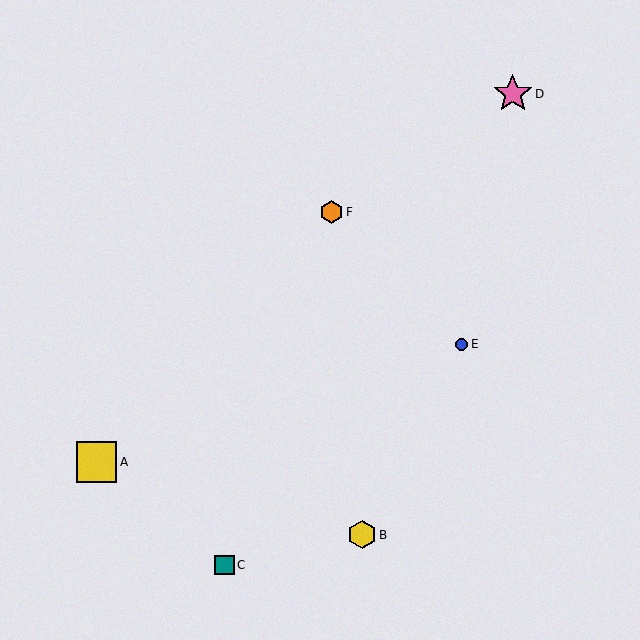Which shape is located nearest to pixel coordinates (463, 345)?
The blue circle (labeled E) at (462, 344) is nearest to that location.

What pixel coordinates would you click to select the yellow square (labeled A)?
Click at (97, 462) to select the yellow square A.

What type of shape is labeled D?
Shape D is a pink star.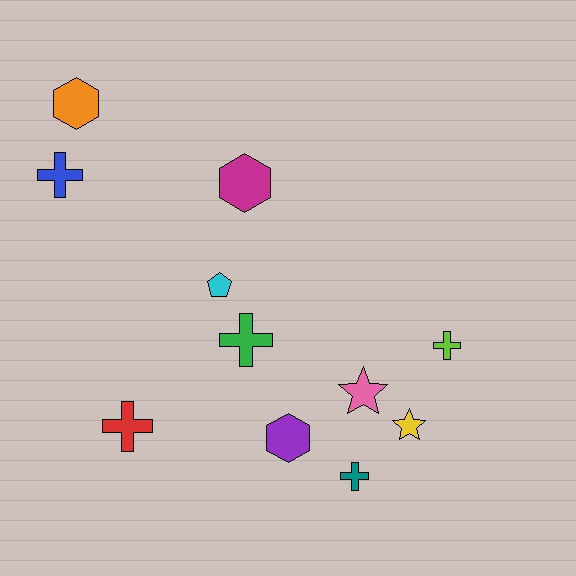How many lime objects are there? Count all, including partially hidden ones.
There is 1 lime object.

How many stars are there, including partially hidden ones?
There are 2 stars.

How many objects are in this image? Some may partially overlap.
There are 11 objects.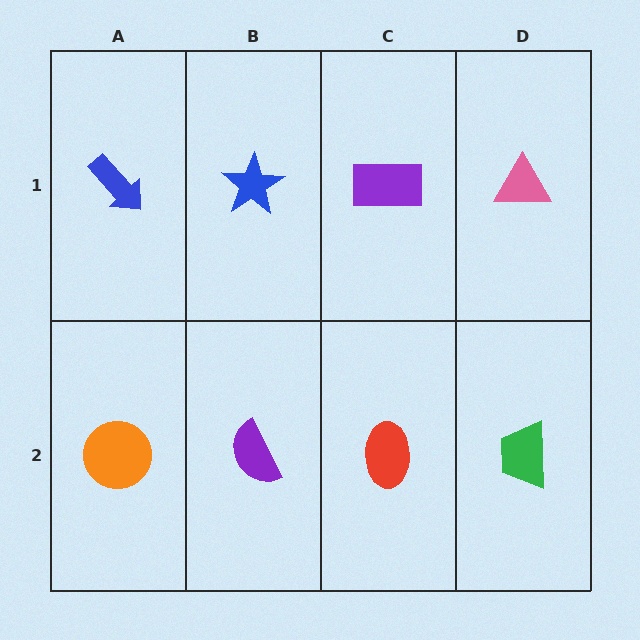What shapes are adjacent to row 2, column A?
A blue arrow (row 1, column A), a purple semicircle (row 2, column B).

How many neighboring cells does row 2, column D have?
2.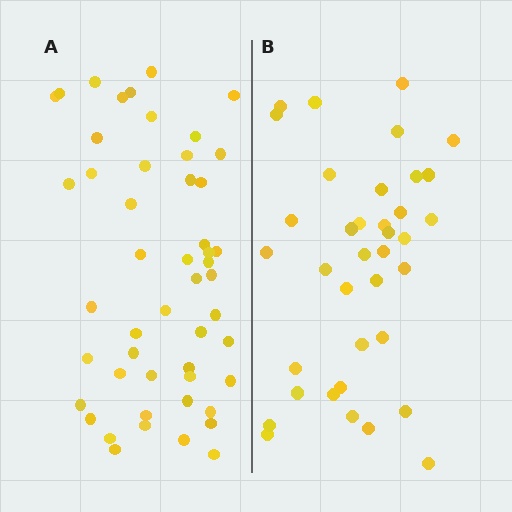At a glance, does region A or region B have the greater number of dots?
Region A (the left region) has more dots.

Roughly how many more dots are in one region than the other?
Region A has approximately 15 more dots than region B.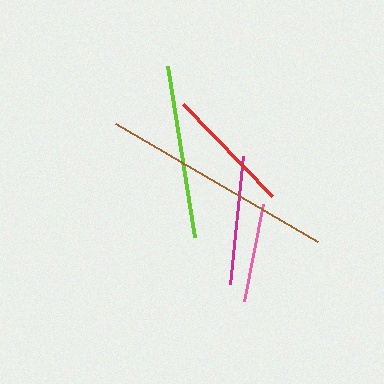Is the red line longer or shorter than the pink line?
The red line is longer than the pink line.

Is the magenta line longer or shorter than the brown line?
The brown line is longer than the magenta line.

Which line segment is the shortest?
The pink line is the shortest at approximately 99 pixels.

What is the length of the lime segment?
The lime segment is approximately 173 pixels long.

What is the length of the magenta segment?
The magenta segment is approximately 129 pixels long.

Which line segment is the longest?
The brown line is the longest at approximately 235 pixels.